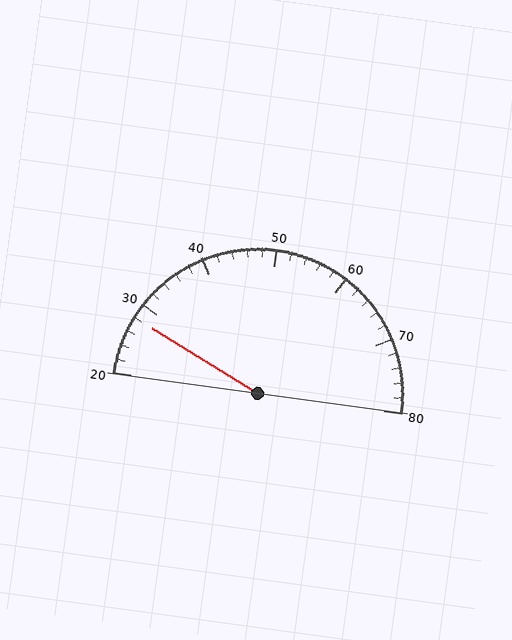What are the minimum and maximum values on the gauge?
The gauge ranges from 20 to 80.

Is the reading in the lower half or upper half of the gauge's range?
The reading is in the lower half of the range (20 to 80).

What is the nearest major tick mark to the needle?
The nearest major tick mark is 30.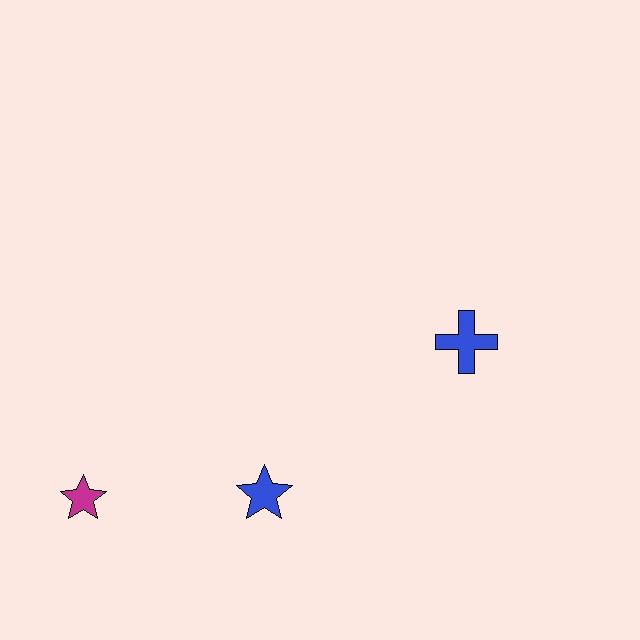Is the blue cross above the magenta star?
Yes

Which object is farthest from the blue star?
The blue cross is farthest from the blue star.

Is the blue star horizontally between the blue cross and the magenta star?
Yes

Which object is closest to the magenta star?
The blue star is closest to the magenta star.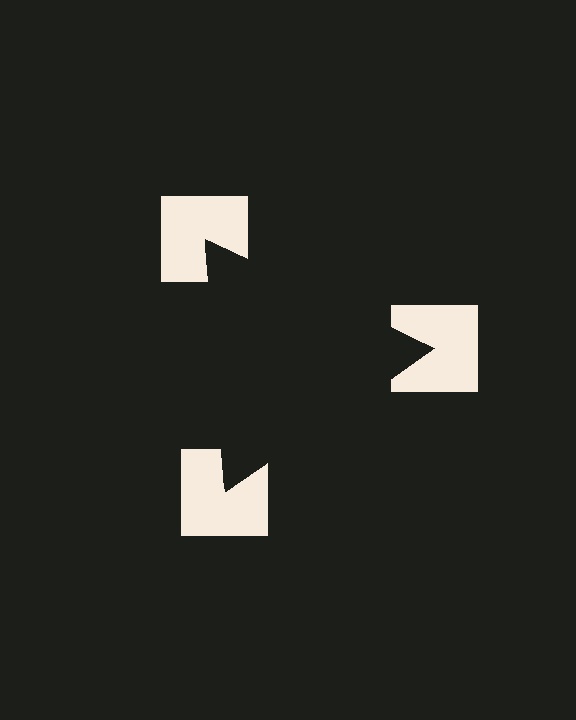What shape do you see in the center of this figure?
An illusory triangle — its edges are inferred from the aligned wedge cuts in the notched squares, not physically drawn.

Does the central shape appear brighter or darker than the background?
It typically appears slightly darker than the background, even though no actual brightness change is drawn.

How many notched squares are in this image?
There are 3 — one at each vertex of the illusory triangle.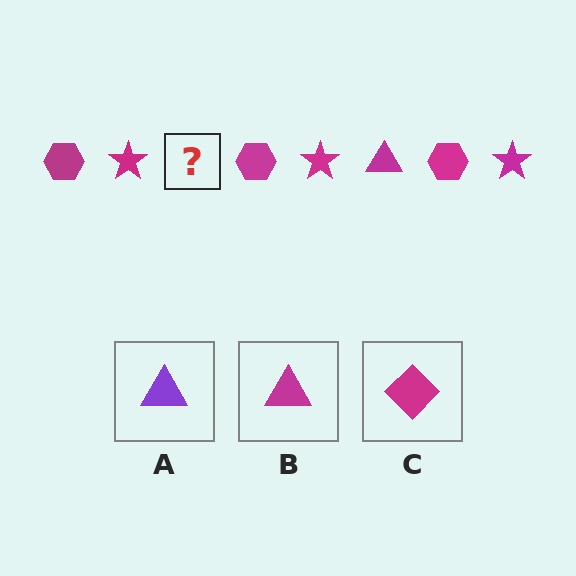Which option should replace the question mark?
Option B.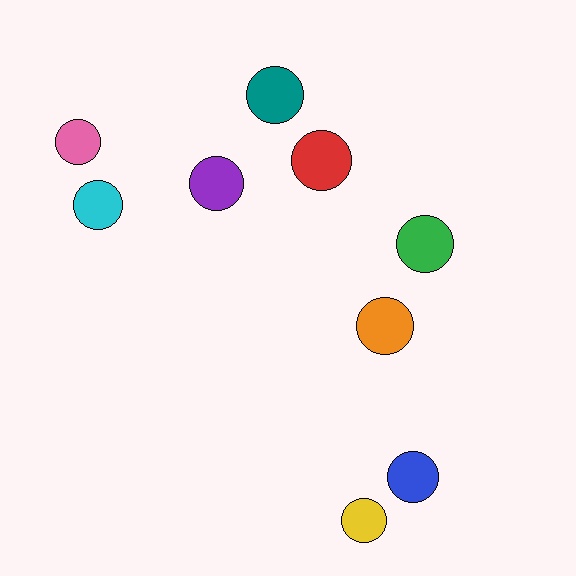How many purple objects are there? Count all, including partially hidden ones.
There is 1 purple object.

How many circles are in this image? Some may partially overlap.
There are 9 circles.